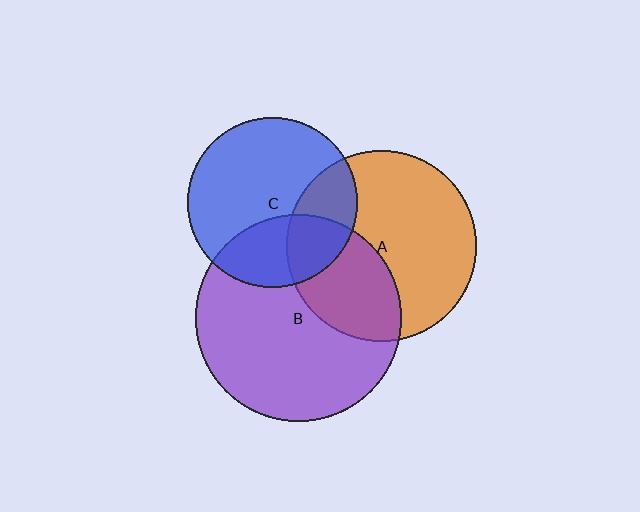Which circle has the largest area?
Circle B (purple).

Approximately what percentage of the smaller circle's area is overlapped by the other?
Approximately 35%.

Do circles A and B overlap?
Yes.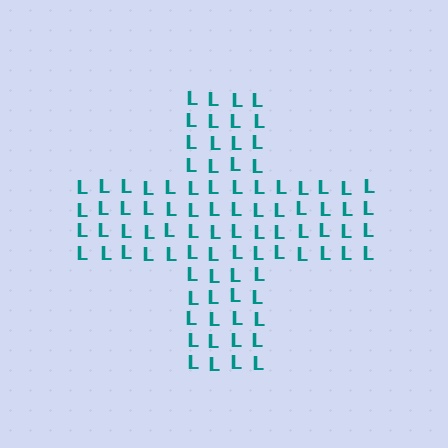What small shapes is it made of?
It is made of small letter L's.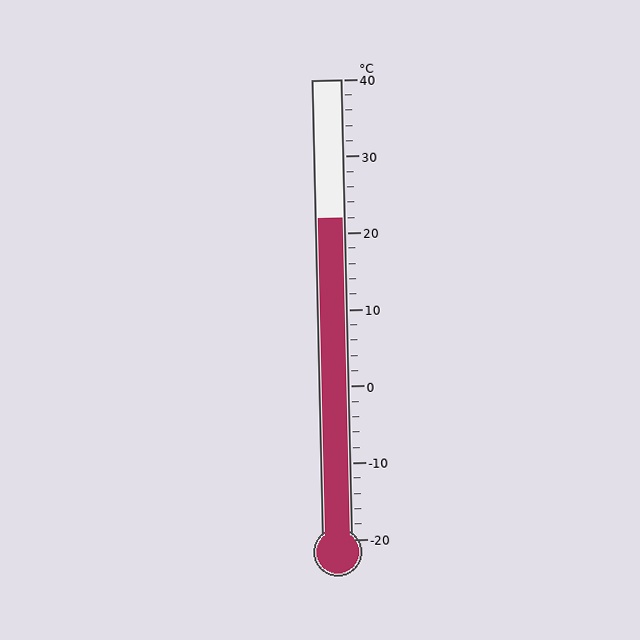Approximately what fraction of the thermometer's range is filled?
The thermometer is filled to approximately 70% of its range.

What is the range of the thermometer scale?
The thermometer scale ranges from -20°C to 40°C.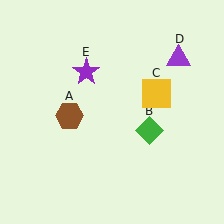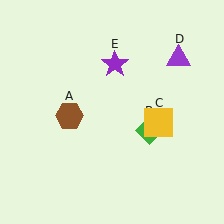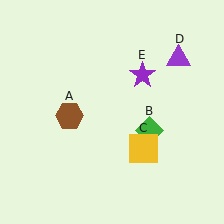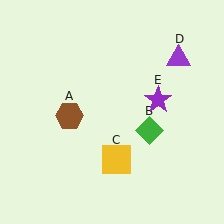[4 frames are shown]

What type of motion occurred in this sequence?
The yellow square (object C), purple star (object E) rotated clockwise around the center of the scene.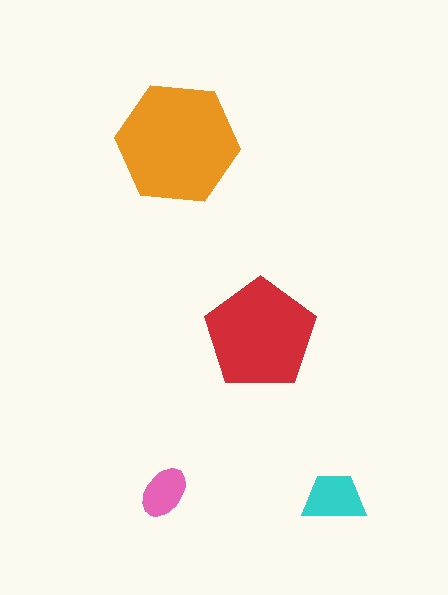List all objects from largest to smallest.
The orange hexagon, the red pentagon, the cyan trapezoid, the pink ellipse.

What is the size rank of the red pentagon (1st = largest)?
2nd.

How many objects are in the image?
There are 4 objects in the image.